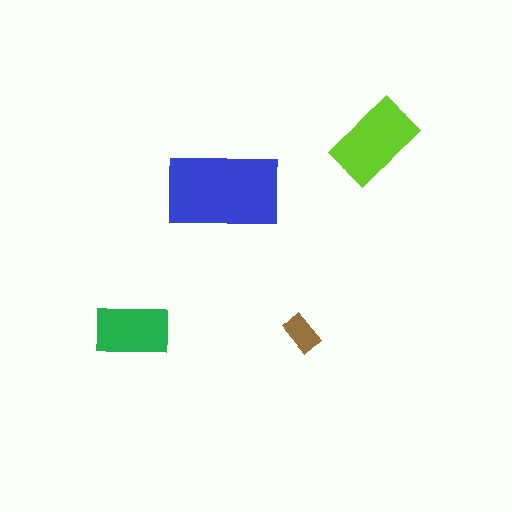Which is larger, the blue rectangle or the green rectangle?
The blue one.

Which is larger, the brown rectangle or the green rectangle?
The green one.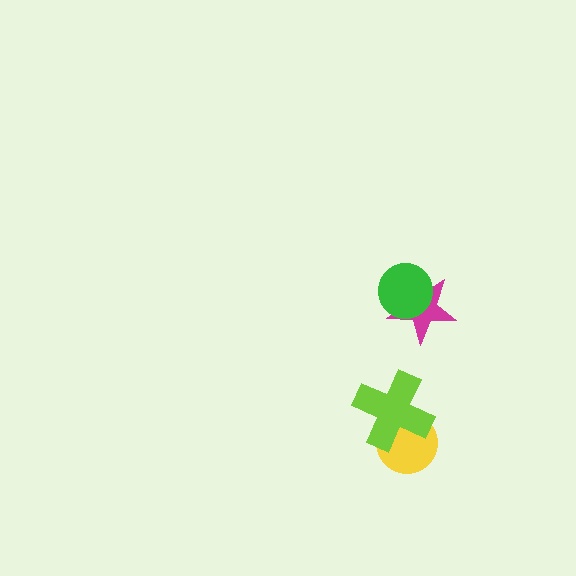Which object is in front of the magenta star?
The green circle is in front of the magenta star.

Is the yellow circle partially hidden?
Yes, it is partially covered by another shape.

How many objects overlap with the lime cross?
1 object overlaps with the lime cross.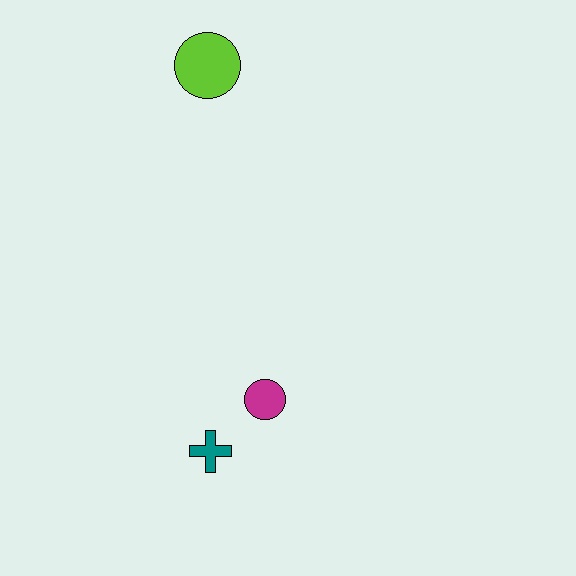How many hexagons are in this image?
There are no hexagons.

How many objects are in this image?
There are 3 objects.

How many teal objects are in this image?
There is 1 teal object.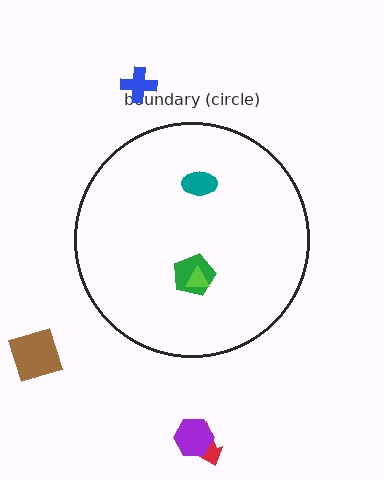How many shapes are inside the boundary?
3 inside, 4 outside.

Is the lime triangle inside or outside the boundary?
Inside.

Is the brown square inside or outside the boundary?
Outside.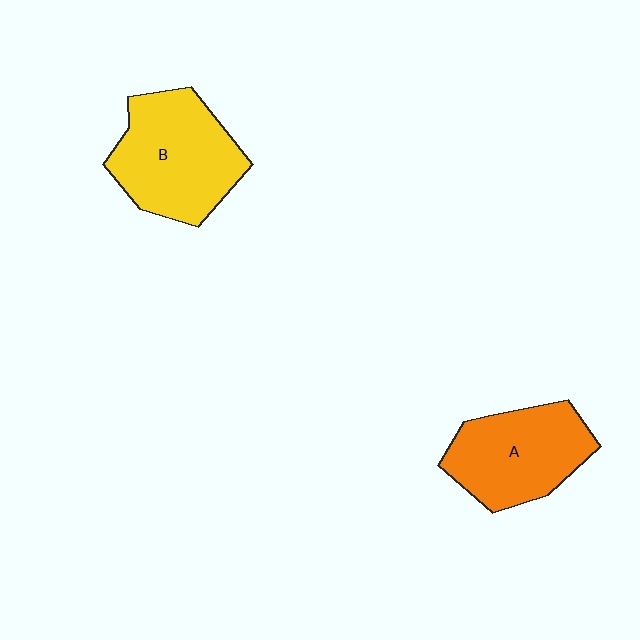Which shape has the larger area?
Shape B (yellow).